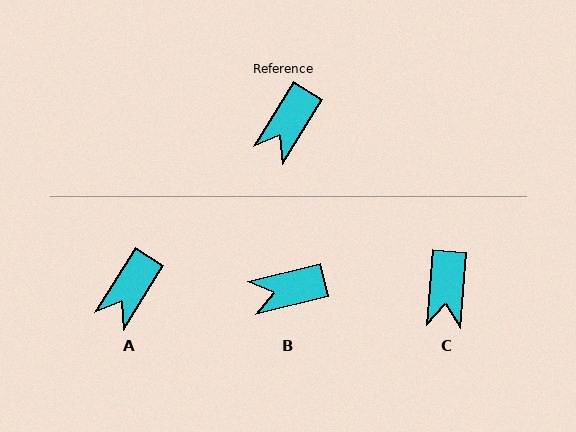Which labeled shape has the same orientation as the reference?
A.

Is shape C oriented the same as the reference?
No, it is off by about 28 degrees.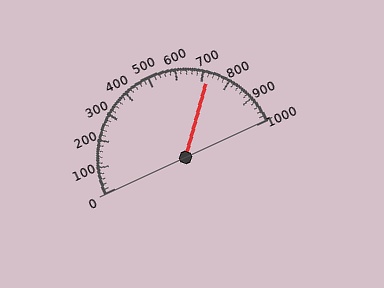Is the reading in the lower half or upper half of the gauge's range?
The reading is in the upper half of the range (0 to 1000).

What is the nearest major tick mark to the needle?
The nearest major tick mark is 700.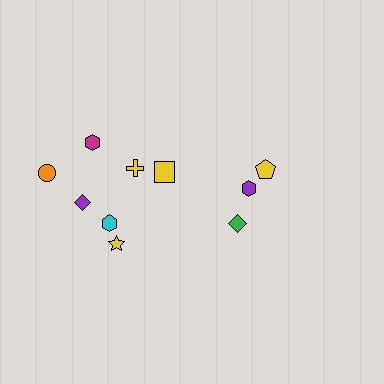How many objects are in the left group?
There are 7 objects.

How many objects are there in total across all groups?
There are 10 objects.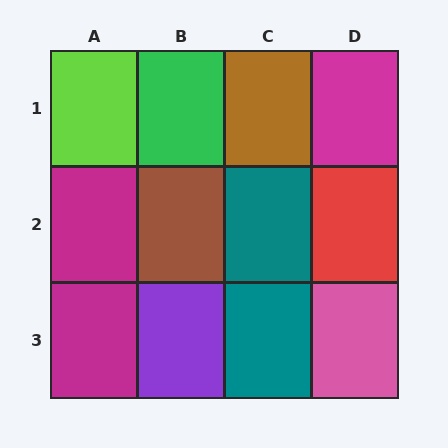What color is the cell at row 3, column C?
Teal.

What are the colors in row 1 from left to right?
Lime, green, brown, magenta.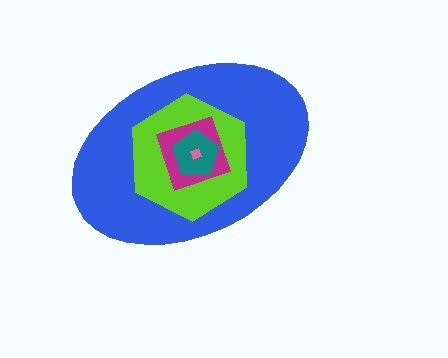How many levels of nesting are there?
5.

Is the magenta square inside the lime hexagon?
Yes.